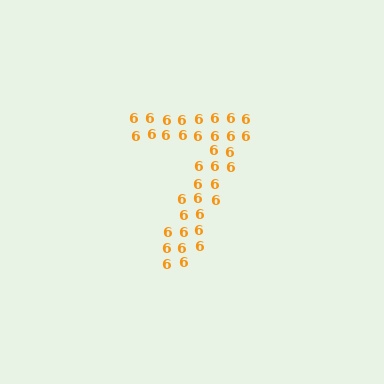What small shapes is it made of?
It is made of small digit 6's.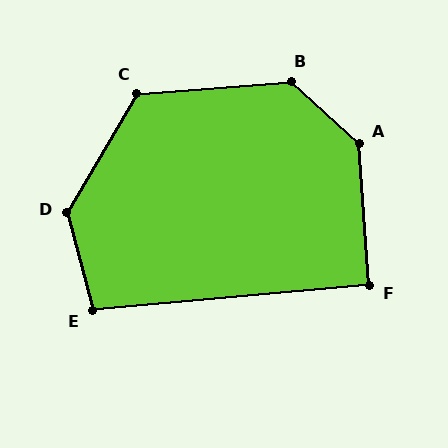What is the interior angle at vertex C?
Approximately 125 degrees (obtuse).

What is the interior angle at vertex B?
Approximately 133 degrees (obtuse).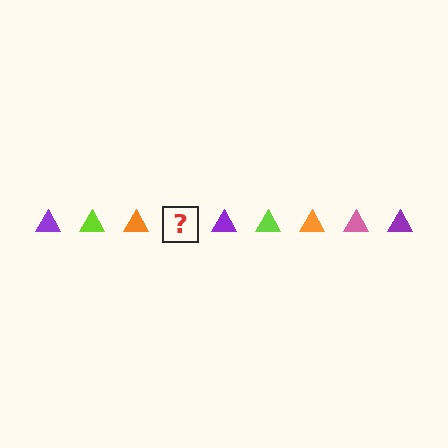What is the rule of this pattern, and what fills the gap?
The rule is that the pattern cycles through purple, lime, orange, pink triangles. The gap should be filled with a pink triangle.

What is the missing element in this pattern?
The missing element is a pink triangle.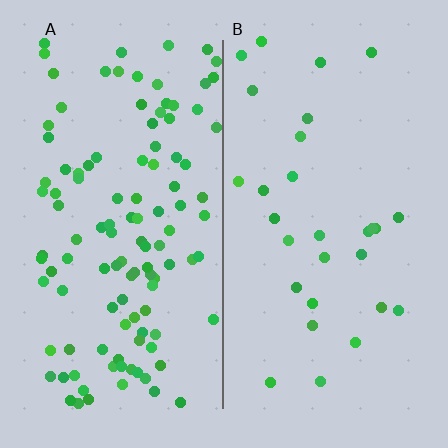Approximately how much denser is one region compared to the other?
Approximately 3.9× — region A over region B.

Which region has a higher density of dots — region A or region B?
A (the left).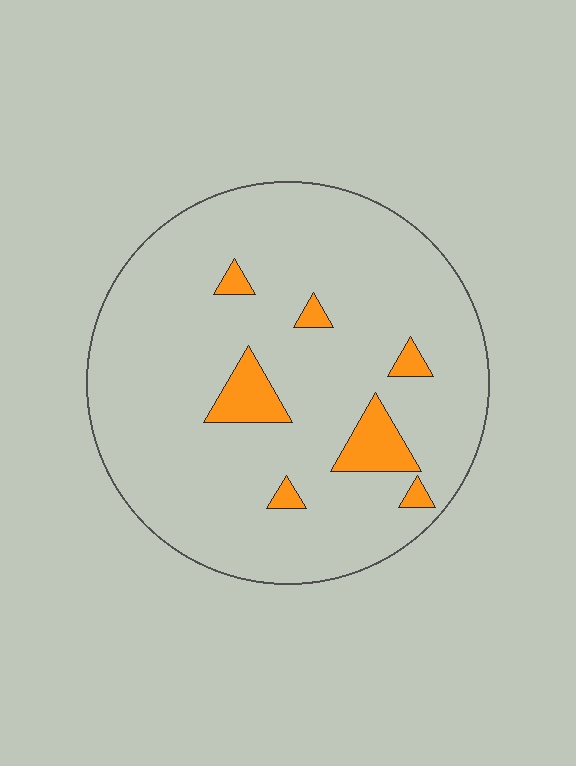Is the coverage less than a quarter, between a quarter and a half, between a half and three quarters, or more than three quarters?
Less than a quarter.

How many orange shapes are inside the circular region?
7.